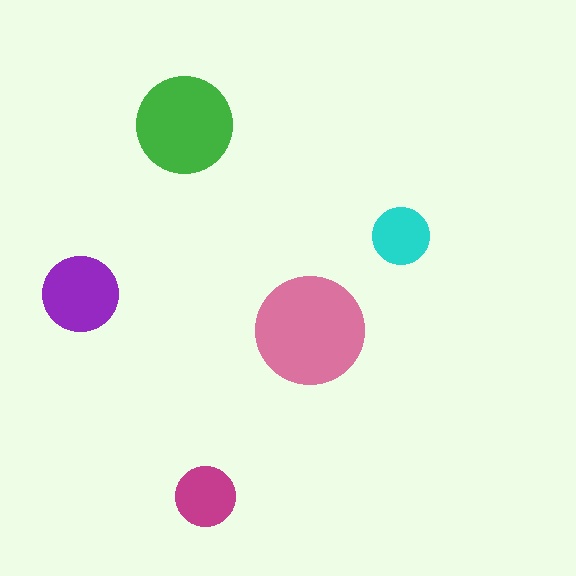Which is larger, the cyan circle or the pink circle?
The pink one.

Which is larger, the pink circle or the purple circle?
The pink one.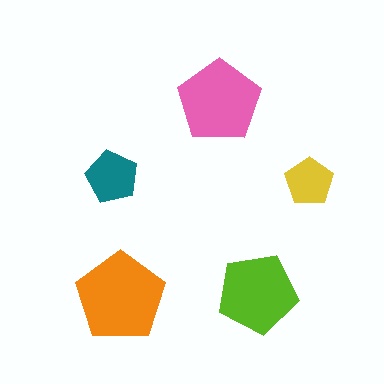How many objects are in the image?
There are 5 objects in the image.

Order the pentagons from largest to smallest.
the orange one, the pink one, the lime one, the teal one, the yellow one.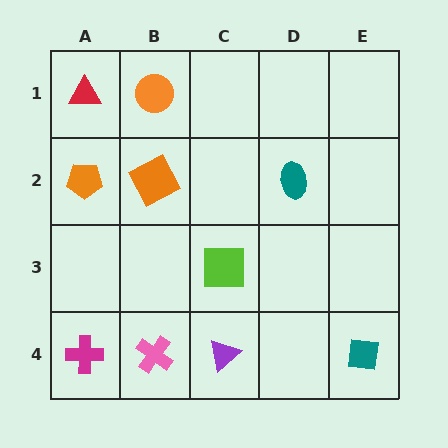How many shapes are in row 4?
4 shapes.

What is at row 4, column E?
A teal square.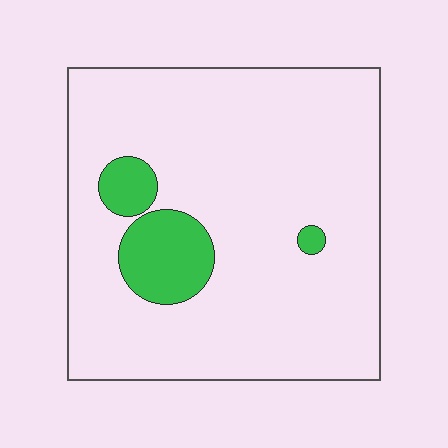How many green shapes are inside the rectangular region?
3.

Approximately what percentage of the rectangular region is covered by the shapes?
Approximately 10%.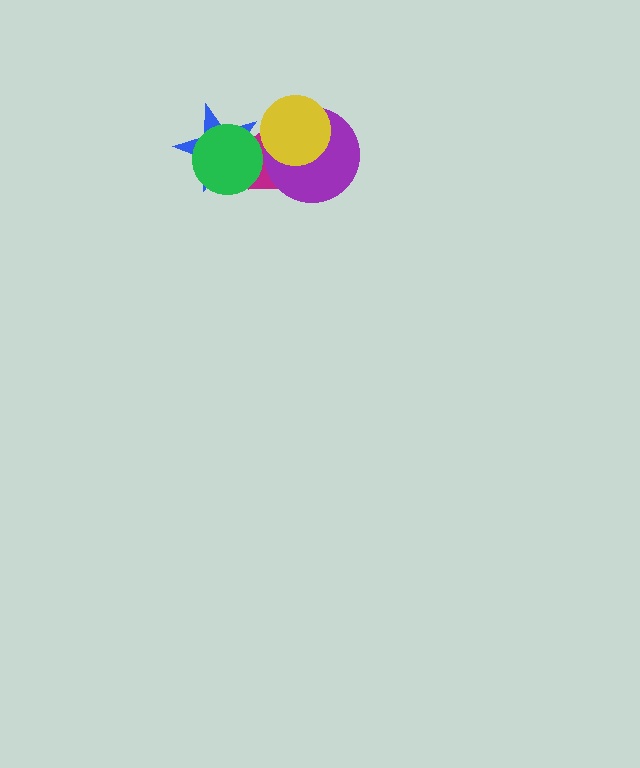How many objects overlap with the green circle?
2 objects overlap with the green circle.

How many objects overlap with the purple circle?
2 objects overlap with the purple circle.